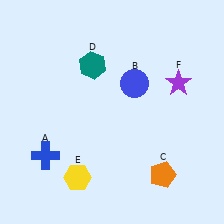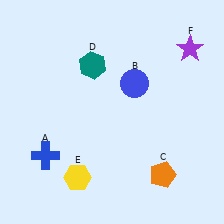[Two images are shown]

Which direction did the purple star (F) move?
The purple star (F) moved up.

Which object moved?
The purple star (F) moved up.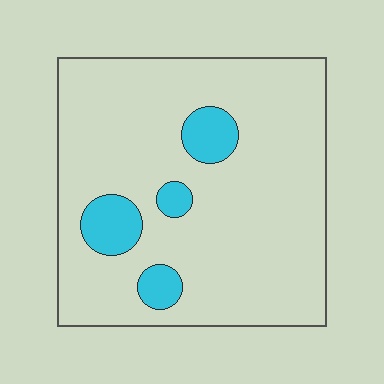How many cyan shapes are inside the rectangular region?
4.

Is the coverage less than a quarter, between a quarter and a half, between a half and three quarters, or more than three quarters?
Less than a quarter.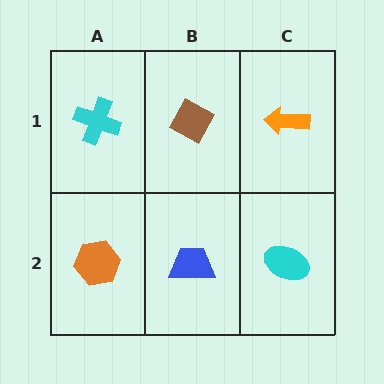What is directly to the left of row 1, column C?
A brown diamond.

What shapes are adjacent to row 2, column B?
A brown diamond (row 1, column B), an orange hexagon (row 2, column A), a cyan ellipse (row 2, column C).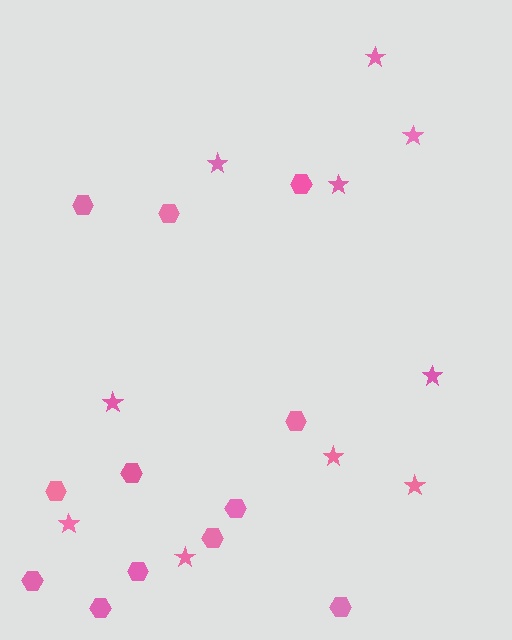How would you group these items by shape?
There are 2 groups: one group of stars (10) and one group of hexagons (12).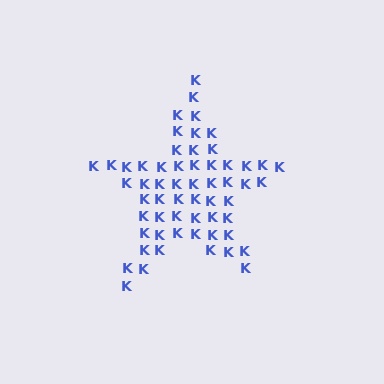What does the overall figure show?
The overall figure shows a star.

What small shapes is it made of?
It is made of small letter K's.